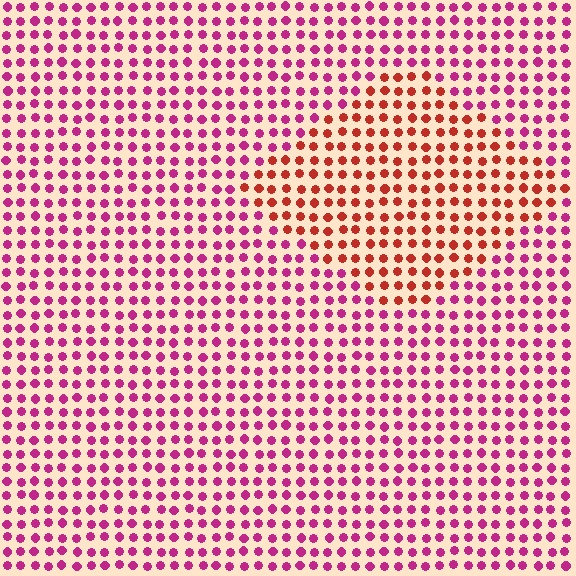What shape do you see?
I see a diamond.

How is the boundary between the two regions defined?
The boundary is defined purely by a slight shift in hue (about 41 degrees). Spacing, size, and orientation are identical on both sides.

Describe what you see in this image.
The image is filled with small magenta elements in a uniform arrangement. A diamond-shaped region is visible where the elements are tinted to a slightly different hue, forming a subtle color boundary.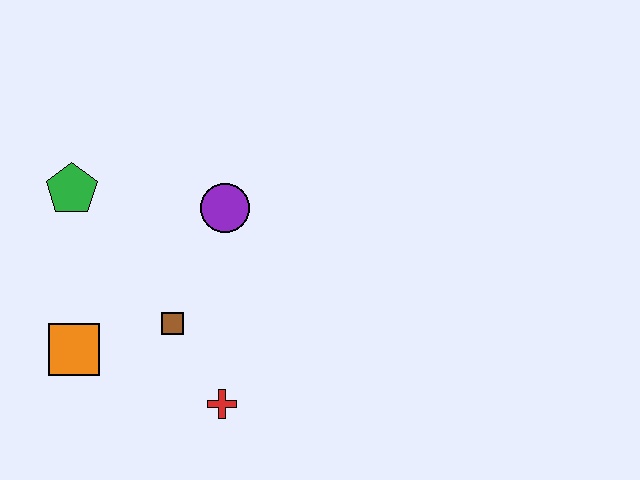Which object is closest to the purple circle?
The brown square is closest to the purple circle.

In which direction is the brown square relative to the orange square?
The brown square is to the right of the orange square.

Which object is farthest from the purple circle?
The orange square is farthest from the purple circle.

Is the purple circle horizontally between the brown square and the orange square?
No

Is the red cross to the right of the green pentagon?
Yes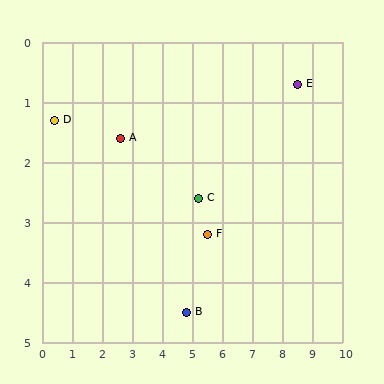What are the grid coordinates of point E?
Point E is at approximately (8.5, 0.7).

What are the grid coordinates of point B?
Point B is at approximately (4.8, 4.5).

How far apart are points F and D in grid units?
Points F and D are about 5.4 grid units apart.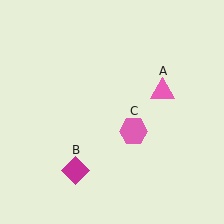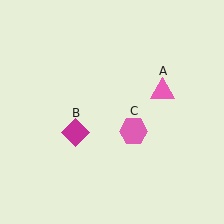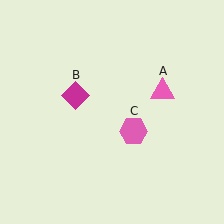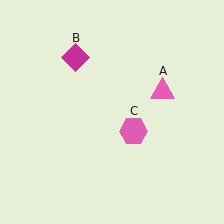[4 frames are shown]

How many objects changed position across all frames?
1 object changed position: magenta diamond (object B).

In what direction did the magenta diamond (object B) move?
The magenta diamond (object B) moved up.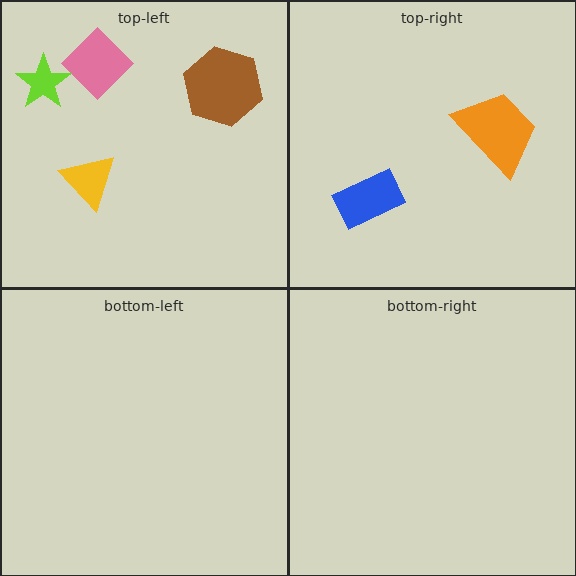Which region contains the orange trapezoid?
The top-right region.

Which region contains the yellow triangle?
The top-left region.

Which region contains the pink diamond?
The top-left region.